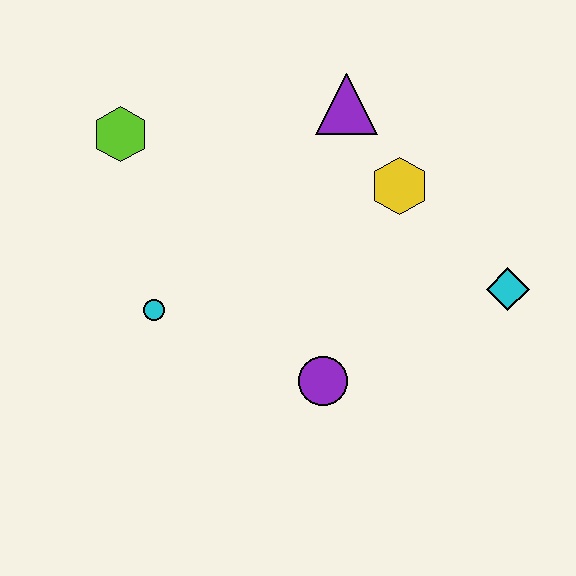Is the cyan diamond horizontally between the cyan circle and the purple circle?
No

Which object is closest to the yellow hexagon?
The purple triangle is closest to the yellow hexagon.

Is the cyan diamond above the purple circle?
Yes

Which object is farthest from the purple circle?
The lime hexagon is farthest from the purple circle.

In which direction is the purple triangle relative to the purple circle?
The purple triangle is above the purple circle.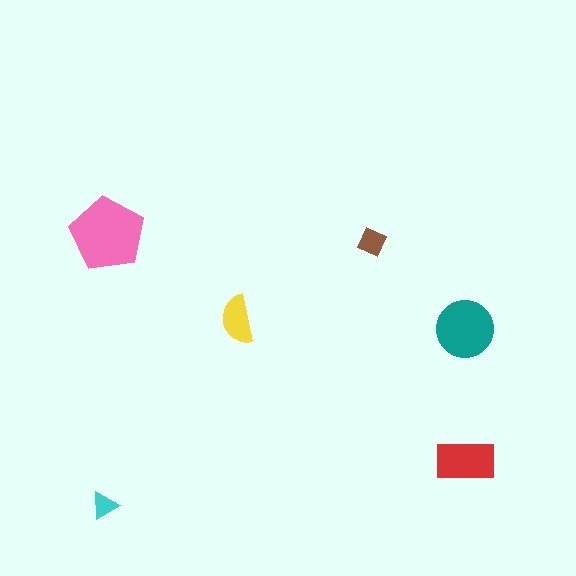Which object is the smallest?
The cyan triangle.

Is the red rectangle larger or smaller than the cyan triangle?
Larger.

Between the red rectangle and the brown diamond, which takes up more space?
The red rectangle.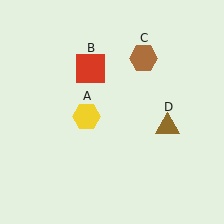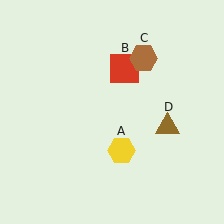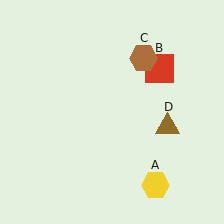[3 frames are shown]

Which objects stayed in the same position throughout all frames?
Brown hexagon (object C) and brown triangle (object D) remained stationary.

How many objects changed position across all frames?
2 objects changed position: yellow hexagon (object A), red square (object B).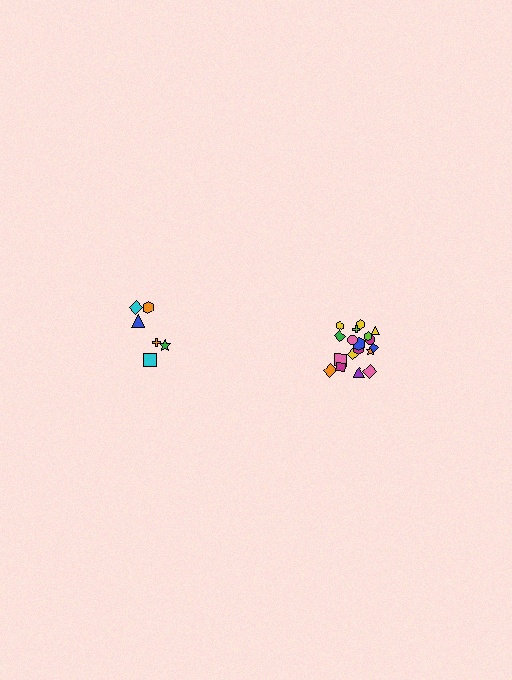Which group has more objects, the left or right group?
The right group.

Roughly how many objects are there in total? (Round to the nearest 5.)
Roughly 25 objects in total.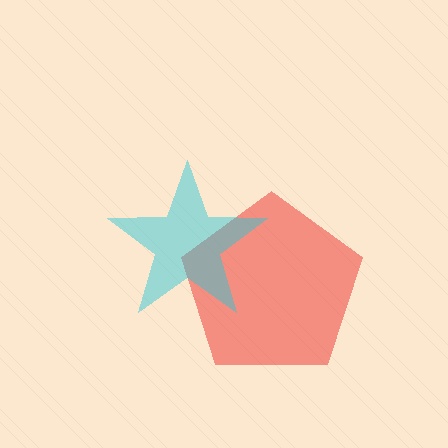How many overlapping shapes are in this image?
There are 2 overlapping shapes in the image.